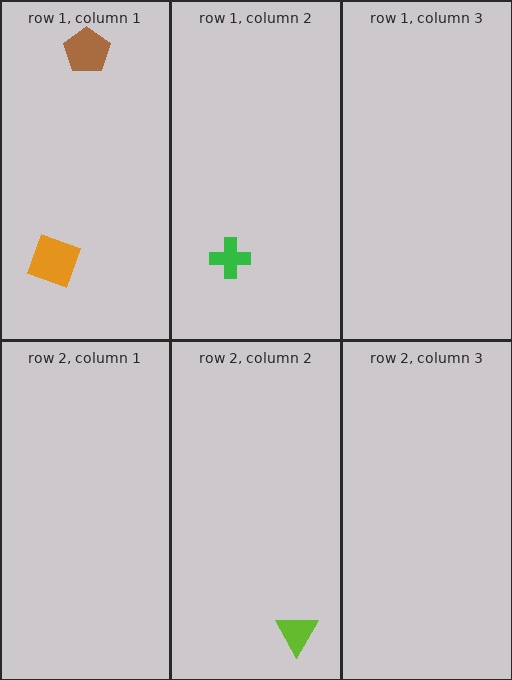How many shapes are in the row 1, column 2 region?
1.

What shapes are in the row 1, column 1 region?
The brown pentagon, the orange diamond.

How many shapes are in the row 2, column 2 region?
1.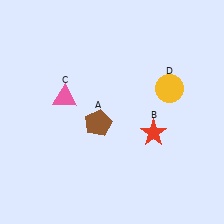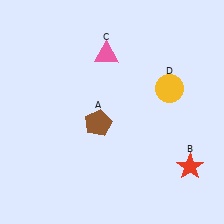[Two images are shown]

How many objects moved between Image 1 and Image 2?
2 objects moved between the two images.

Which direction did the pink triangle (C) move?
The pink triangle (C) moved up.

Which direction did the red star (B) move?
The red star (B) moved right.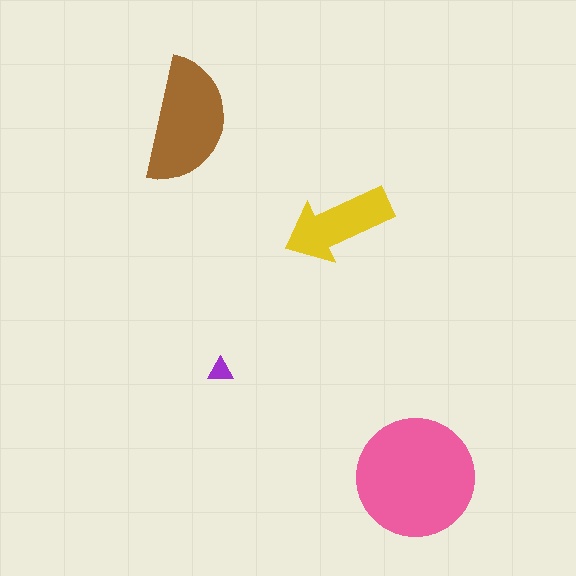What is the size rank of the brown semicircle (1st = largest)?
2nd.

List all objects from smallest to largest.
The purple triangle, the yellow arrow, the brown semicircle, the pink circle.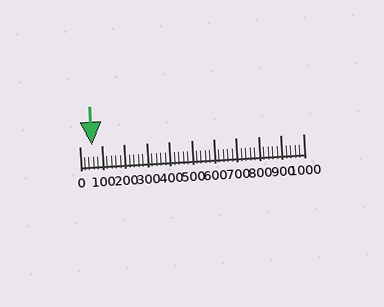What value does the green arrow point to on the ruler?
The green arrow points to approximately 56.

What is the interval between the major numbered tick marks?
The major tick marks are spaced 100 units apart.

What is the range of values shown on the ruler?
The ruler shows values from 0 to 1000.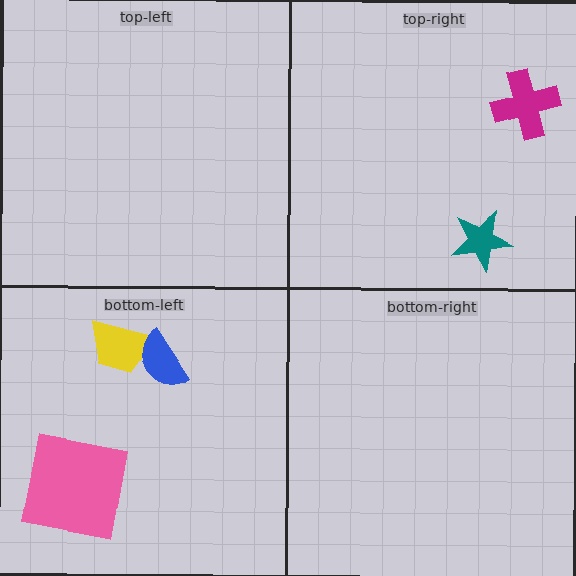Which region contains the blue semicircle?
The bottom-left region.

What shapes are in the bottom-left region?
The pink square, the yellow trapezoid, the blue semicircle.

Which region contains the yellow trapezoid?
The bottom-left region.